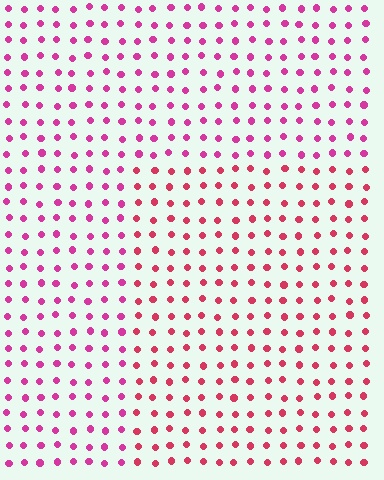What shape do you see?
I see a rectangle.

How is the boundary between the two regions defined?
The boundary is defined purely by a slight shift in hue (about 25 degrees). Spacing, size, and orientation are identical on both sides.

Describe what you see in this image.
The image is filled with small magenta elements in a uniform arrangement. A rectangle-shaped region is visible where the elements are tinted to a slightly different hue, forming a subtle color boundary.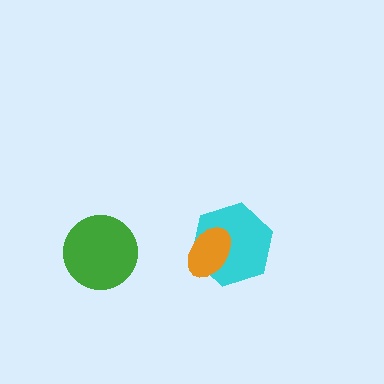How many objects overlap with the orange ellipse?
1 object overlaps with the orange ellipse.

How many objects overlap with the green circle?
0 objects overlap with the green circle.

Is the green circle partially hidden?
No, no other shape covers it.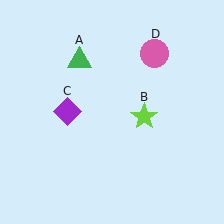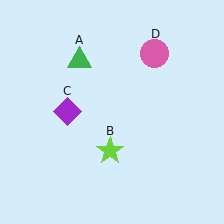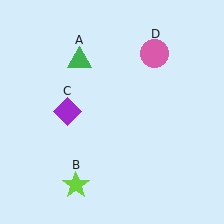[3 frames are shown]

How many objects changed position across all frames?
1 object changed position: lime star (object B).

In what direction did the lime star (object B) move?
The lime star (object B) moved down and to the left.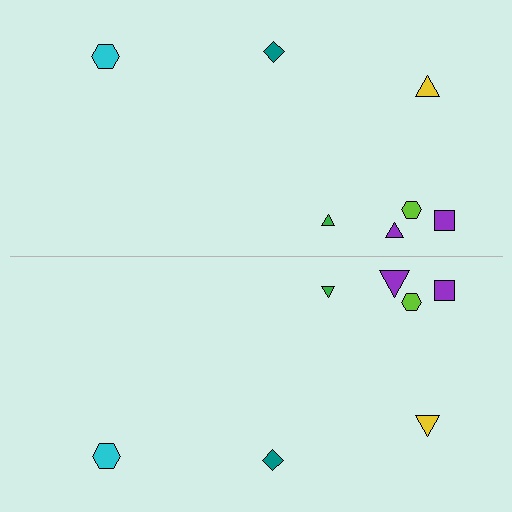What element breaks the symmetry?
The purple triangle on the bottom side has a different size than its mirror counterpart.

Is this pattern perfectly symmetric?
No, the pattern is not perfectly symmetric. The purple triangle on the bottom side has a different size than its mirror counterpart.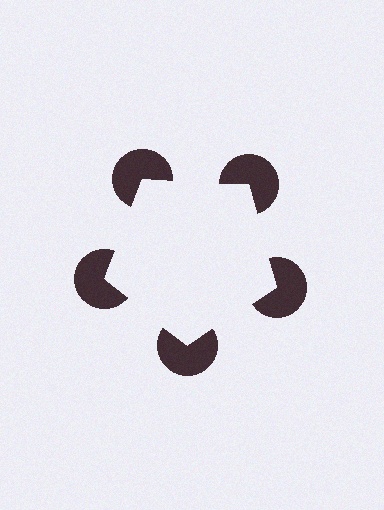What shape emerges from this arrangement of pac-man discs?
An illusory pentagon — its edges are inferred from the aligned wedge cuts in the pac-man discs, not physically drawn.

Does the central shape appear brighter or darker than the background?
It typically appears slightly brighter than the background, even though no actual brightness change is drawn.